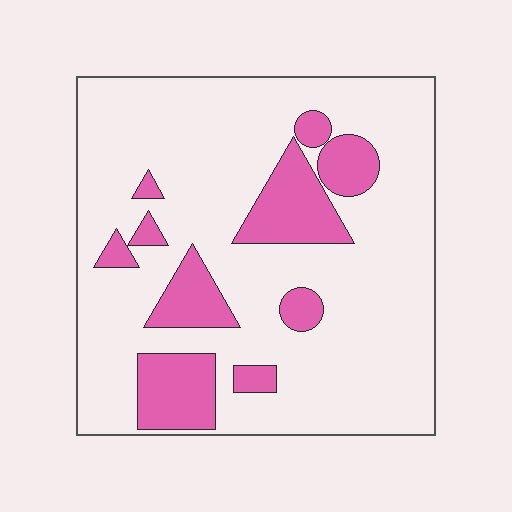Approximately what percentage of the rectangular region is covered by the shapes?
Approximately 20%.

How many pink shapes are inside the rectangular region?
10.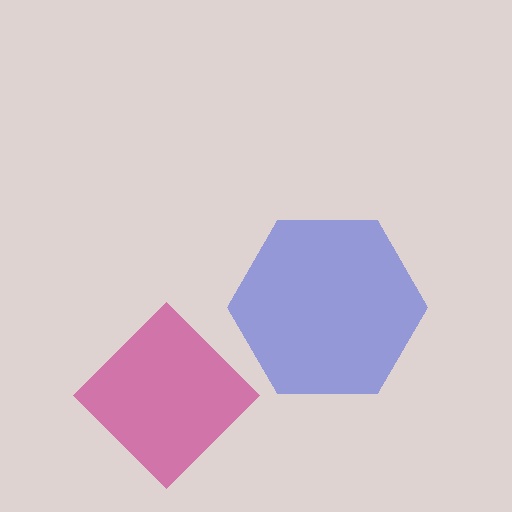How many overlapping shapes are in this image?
There are 2 overlapping shapes in the image.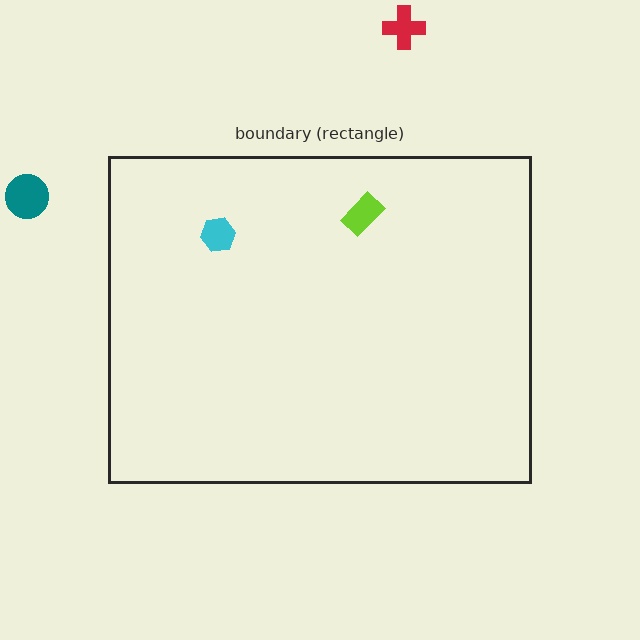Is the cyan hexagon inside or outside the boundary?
Inside.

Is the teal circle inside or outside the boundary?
Outside.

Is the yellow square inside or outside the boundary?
Outside.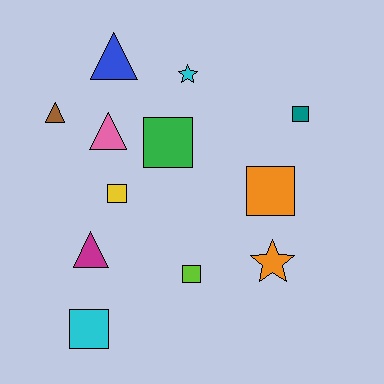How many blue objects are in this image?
There is 1 blue object.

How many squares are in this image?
There are 6 squares.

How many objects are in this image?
There are 12 objects.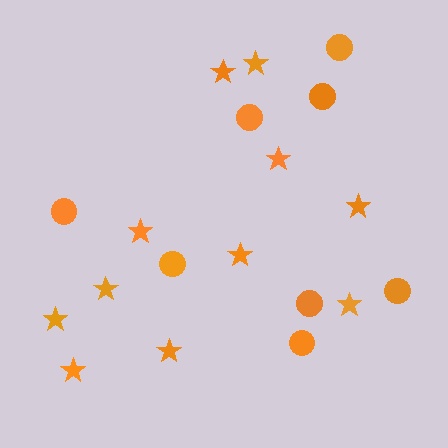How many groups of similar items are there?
There are 2 groups: one group of stars (11) and one group of circles (8).